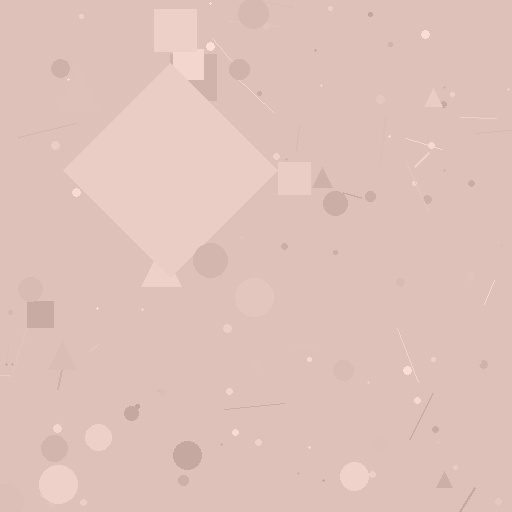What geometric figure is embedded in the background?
A diamond is embedded in the background.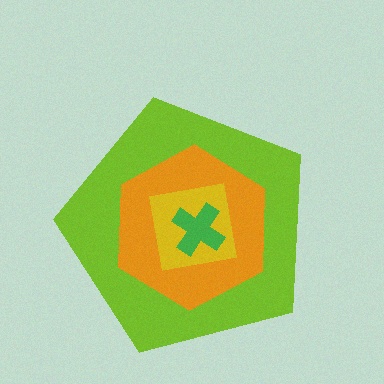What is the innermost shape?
The green cross.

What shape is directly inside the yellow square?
The green cross.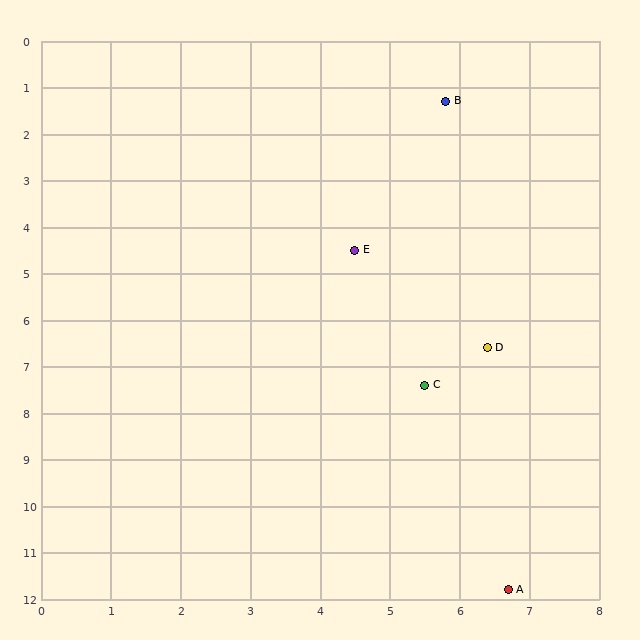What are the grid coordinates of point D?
Point D is at approximately (6.4, 6.6).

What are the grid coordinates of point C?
Point C is at approximately (5.5, 7.4).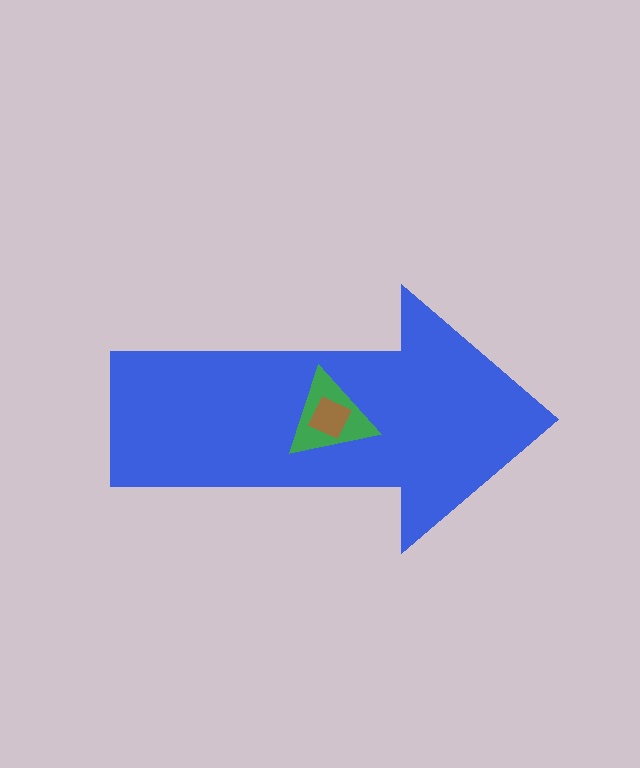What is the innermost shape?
The brown diamond.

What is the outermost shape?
The blue arrow.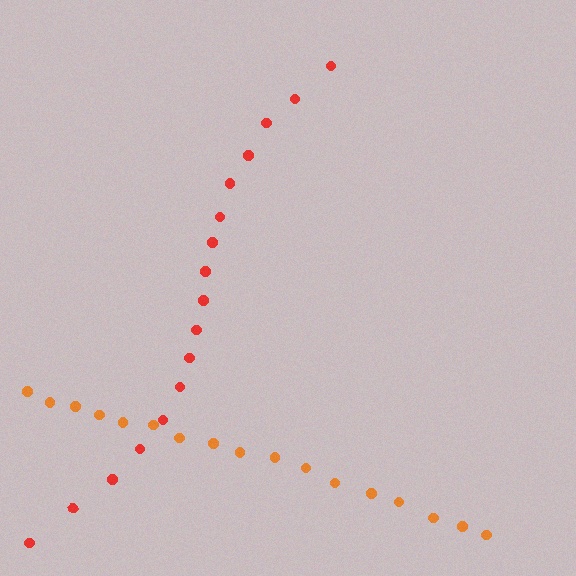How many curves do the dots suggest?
There are 2 distinct paths.